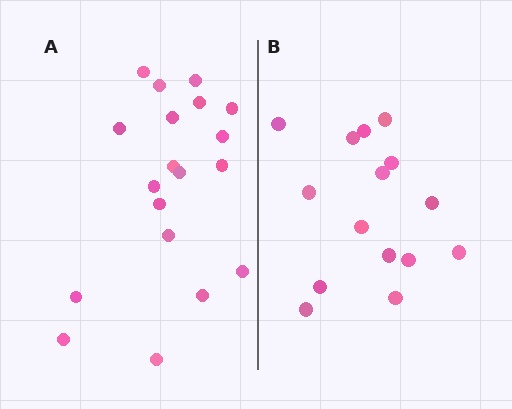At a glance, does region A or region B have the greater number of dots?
Region A (the left region) has more dots.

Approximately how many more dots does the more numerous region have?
Region A has about 4 more dots than region B.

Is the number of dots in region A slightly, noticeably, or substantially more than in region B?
Region A has noticeably more, but not dramatically so. The ratio is roughly 1.3 to 1.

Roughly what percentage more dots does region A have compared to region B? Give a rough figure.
About 25% more.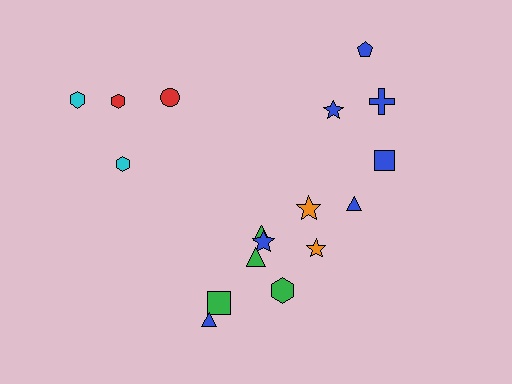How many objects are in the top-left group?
There are 4 objects.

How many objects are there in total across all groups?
There are 17 objects.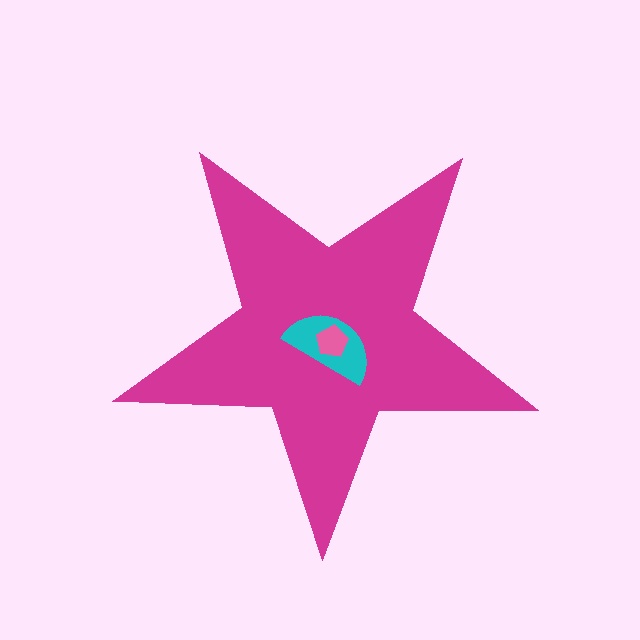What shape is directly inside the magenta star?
The cyan semicircle.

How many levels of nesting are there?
3.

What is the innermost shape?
The pink pentagon.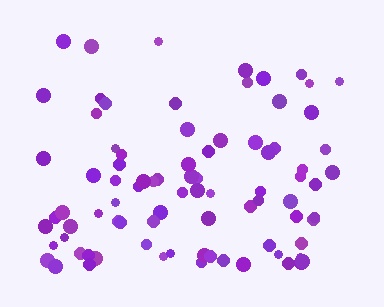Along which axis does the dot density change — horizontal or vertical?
Vertical.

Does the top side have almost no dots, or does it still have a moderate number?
Still a moderate number, just noticeably fewer than the bottom.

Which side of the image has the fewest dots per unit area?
The top.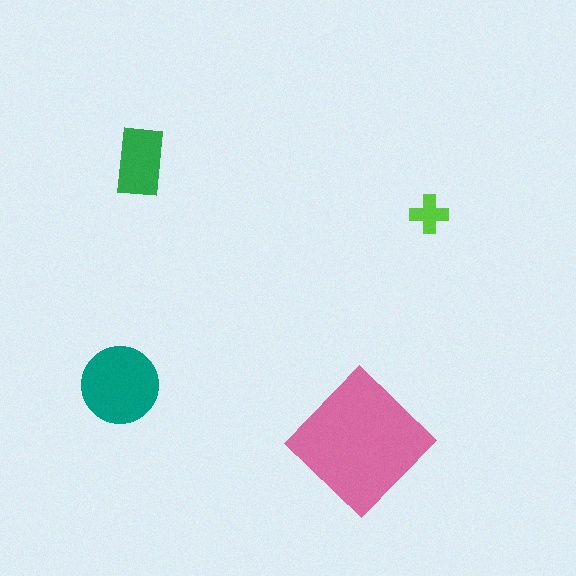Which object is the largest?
The pink diamond.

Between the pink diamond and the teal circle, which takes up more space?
The pink diamond.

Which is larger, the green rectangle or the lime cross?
The green rectangle.